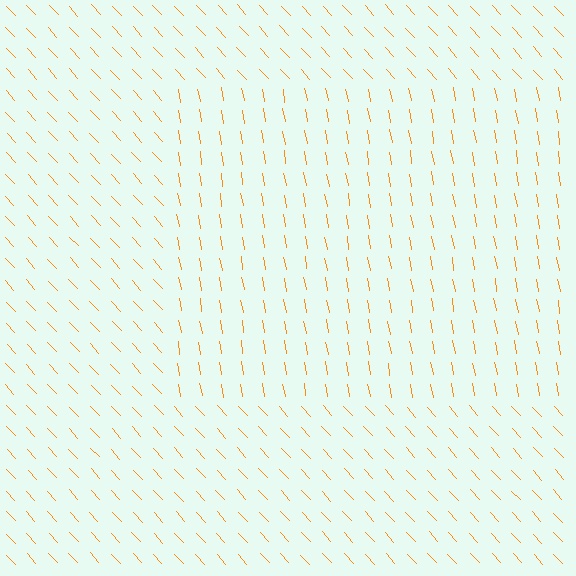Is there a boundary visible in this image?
Yes, there is a texture boundary formed by a change in line orientation.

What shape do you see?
I see a rectangle.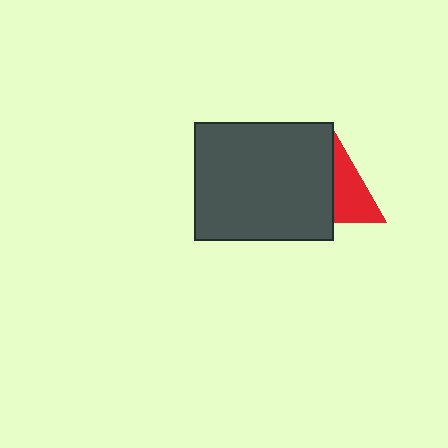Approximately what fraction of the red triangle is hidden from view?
Roughly 53% of the red triangle is hidden behind the dark gray rectangle.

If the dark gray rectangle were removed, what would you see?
You would see the complete red triangle.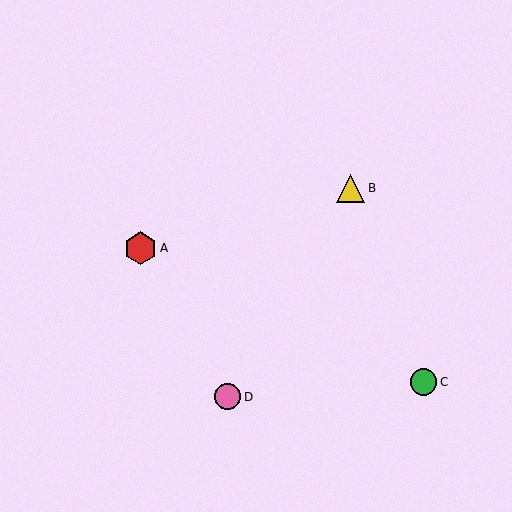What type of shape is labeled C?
Shape C is a green circle.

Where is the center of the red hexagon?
The center of the red hexagon is at (141, 248).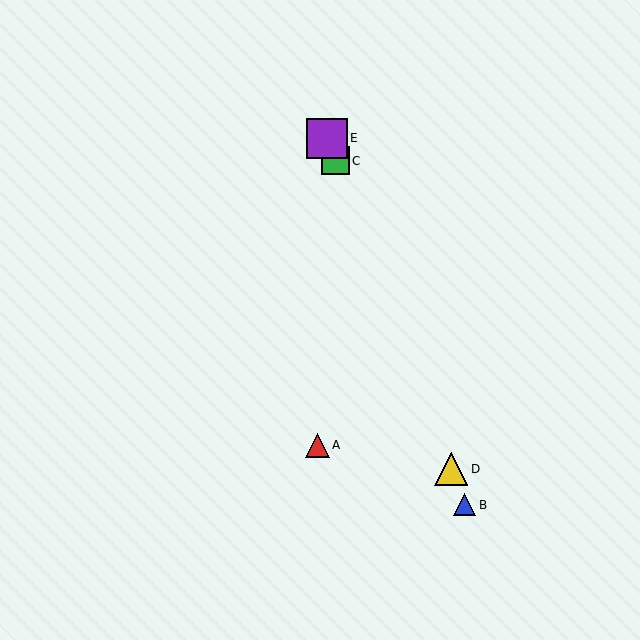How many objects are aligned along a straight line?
4 objects (B, C, D, E) are aligned along a straight line.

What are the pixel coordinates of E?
Object E is at (327, 138).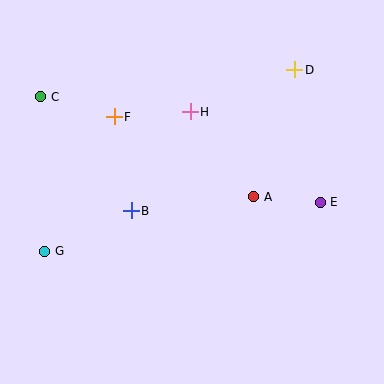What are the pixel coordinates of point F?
Point F is at (114, 117).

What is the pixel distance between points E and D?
The distance between E and D is 135 pixels.